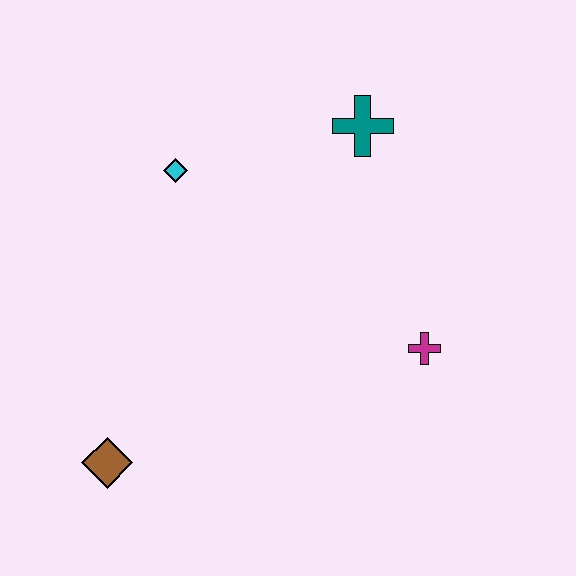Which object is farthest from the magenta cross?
The brown diamond is farthest from the magenta cross.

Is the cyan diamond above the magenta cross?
Yes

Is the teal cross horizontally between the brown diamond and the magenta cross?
Yes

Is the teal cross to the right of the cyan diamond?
Yes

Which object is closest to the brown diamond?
The cyan diamond is closest to the brown diamond.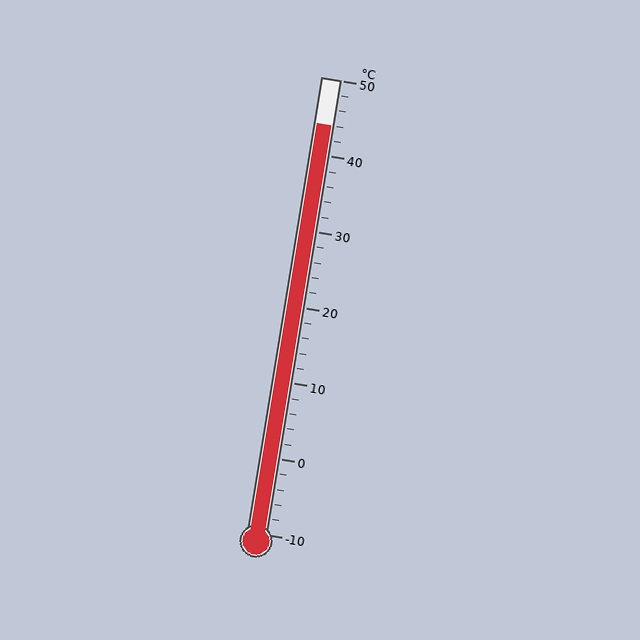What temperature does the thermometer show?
The thermometer shows approximately 44°C.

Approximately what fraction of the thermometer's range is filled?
The thermometer is filled to approximately 90% of its range.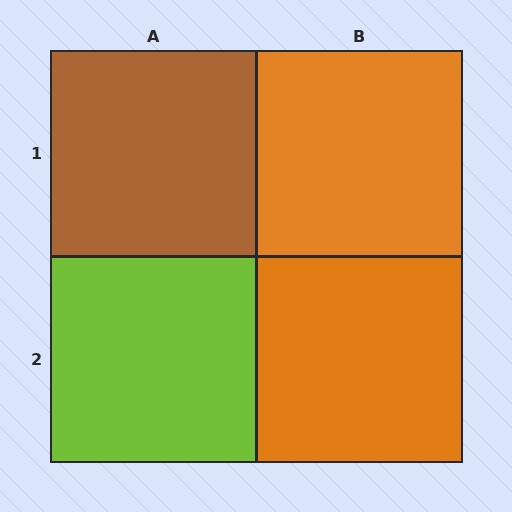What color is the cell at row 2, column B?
Orange.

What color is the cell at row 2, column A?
Lime.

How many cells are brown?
1 cell is brown.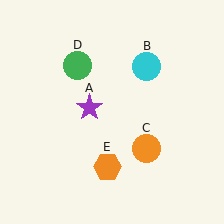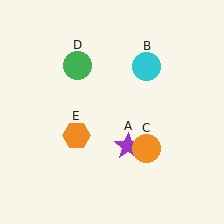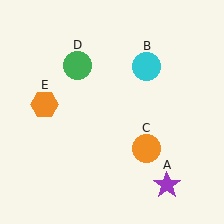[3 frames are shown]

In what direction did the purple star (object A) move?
The purple star (object A) moved down and to the right.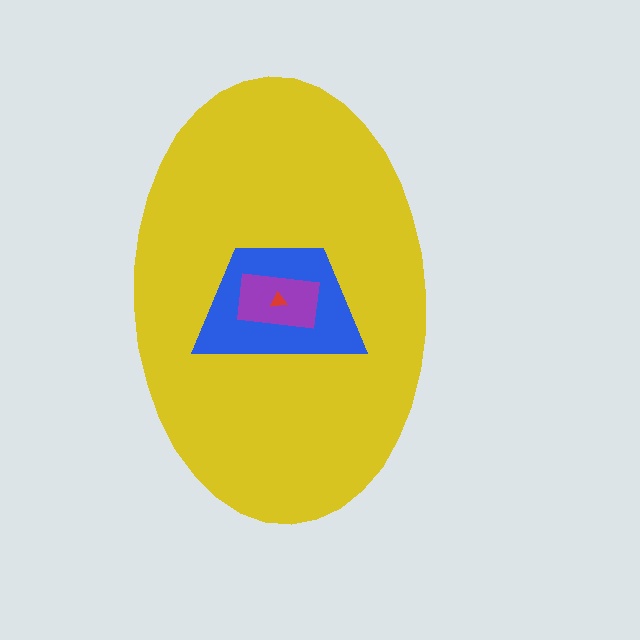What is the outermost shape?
The yellow ellipse.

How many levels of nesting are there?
4.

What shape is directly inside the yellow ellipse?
The blue trapezoid.